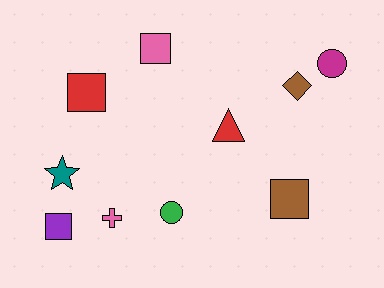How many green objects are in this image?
There is 1 green object.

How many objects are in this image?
There are 10 objects.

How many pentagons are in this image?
There are no pentagons.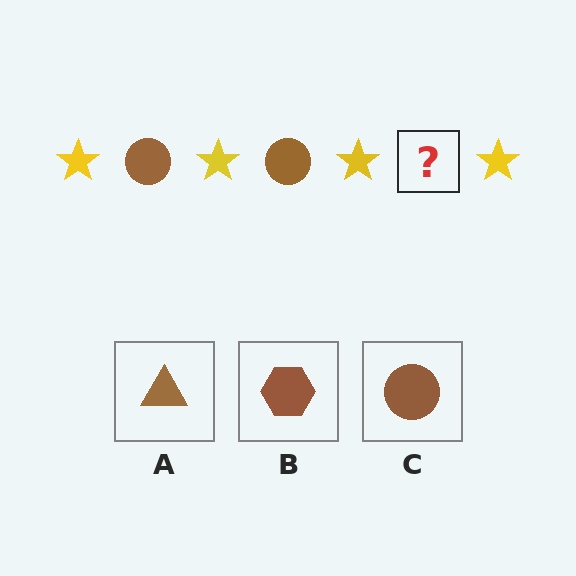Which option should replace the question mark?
Option C.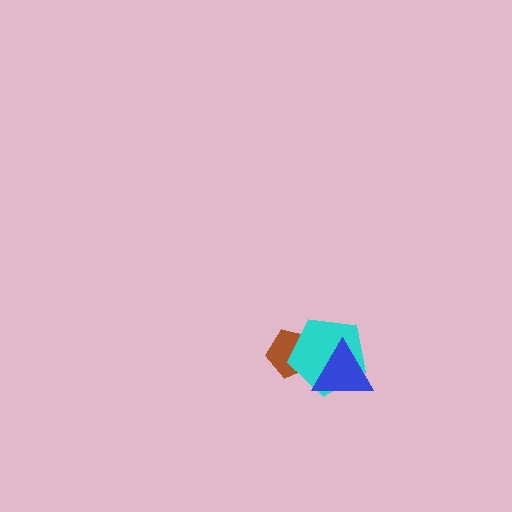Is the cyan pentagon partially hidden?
Yes, it is partially covered by another shape.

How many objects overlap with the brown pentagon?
1 object overlaps with the brown pentagon.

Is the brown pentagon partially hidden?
Yes, it is partially covered by another shape.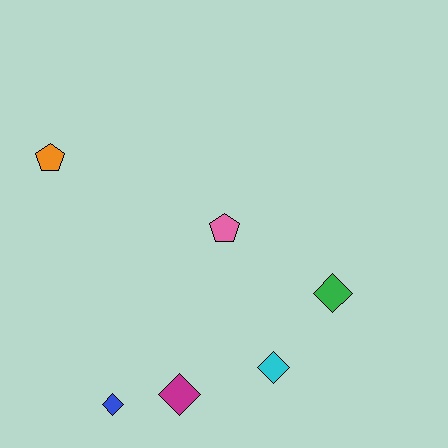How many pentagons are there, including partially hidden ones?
There are 2 pentagons.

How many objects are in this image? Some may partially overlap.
There are 6 objects.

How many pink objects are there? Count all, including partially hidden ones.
There is 1 pink object.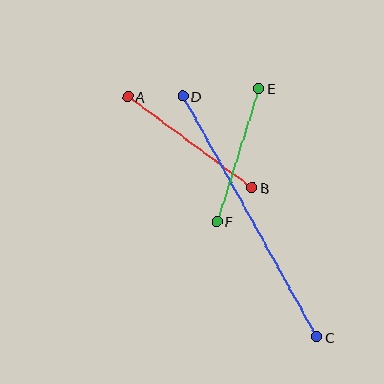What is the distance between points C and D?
The distance is approximately 276 pixels.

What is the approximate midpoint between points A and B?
The midpoint is at approximately (190, 142) pixels.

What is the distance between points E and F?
The distance is approximately 140 pixels.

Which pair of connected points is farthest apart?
Points C and D are farthest apart.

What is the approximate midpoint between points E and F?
The midpoint is at approximately (238, 155) pixels.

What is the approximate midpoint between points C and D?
The midpoint is at approximately (250, 217) pixels.